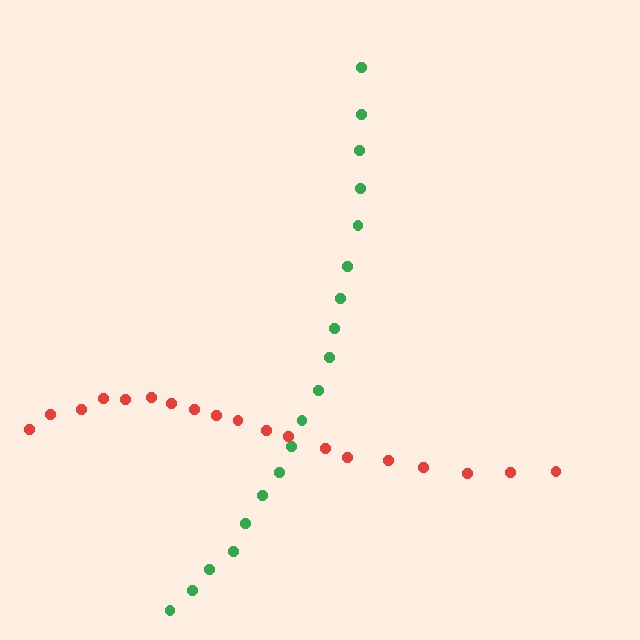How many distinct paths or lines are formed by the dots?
There are 2 distinct paths.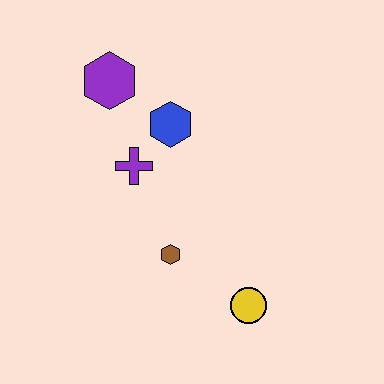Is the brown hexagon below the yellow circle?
No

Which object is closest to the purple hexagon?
The blue hexagon is closest to the purple hexagon.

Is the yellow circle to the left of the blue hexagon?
No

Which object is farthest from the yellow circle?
The purple hexagon is farthest from the yellow circle.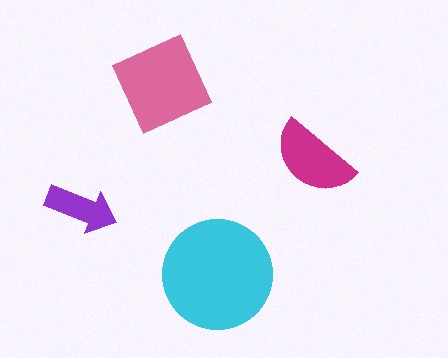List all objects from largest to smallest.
The cyan circle, the pink diamond, the magenta semicircle, the purple arrow.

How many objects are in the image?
There are 4 objects in the image.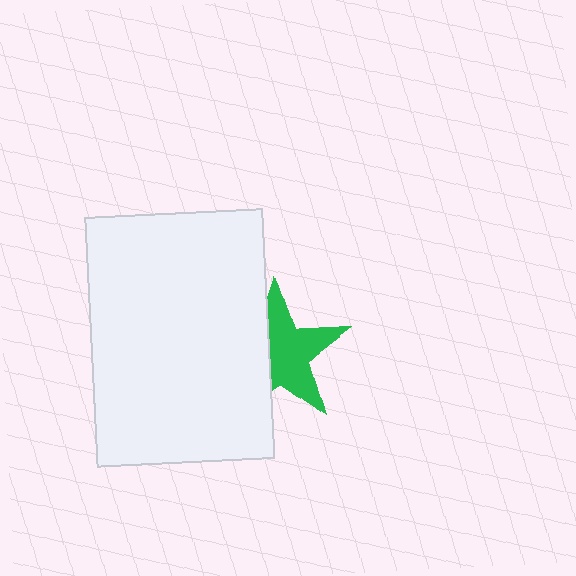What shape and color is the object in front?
The object in front is a white rectangle.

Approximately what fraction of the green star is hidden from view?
Roughly 39% of the green star is hidden behind the white rectangle.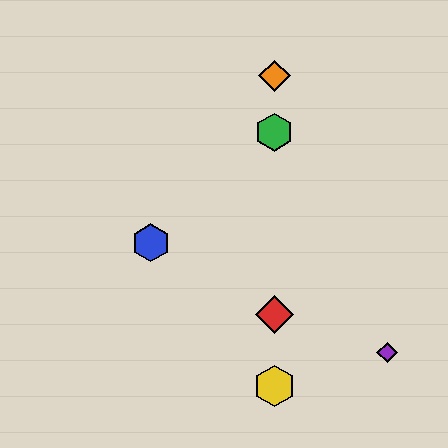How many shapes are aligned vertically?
4 shapes (the red diamond, the green hexagon, the yellow hexagon, the orange diamond) are aligned vertically.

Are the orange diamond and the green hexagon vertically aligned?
Yes, both are at x≈274.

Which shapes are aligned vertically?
The red diamond, the green hexagon, the yellow hexagon, the orange diamond are aligned vertically.